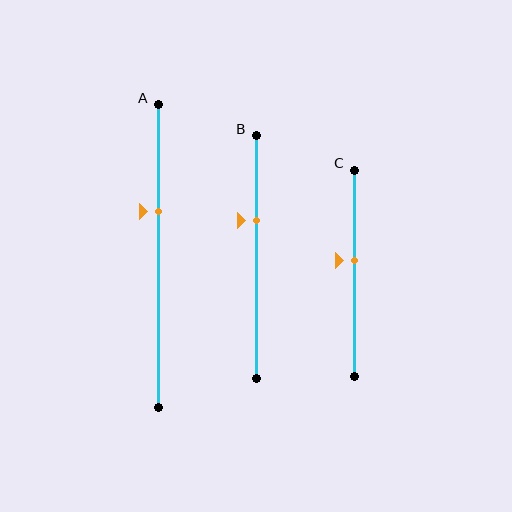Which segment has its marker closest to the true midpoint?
Segment C has its marker closest to the true midpoint.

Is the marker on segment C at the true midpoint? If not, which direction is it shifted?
No, the marker on segment C is shifted upward by about 6% of the segment length.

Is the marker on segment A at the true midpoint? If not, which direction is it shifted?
No, the marker on segment A is shifted upward by about 15% of the segment length.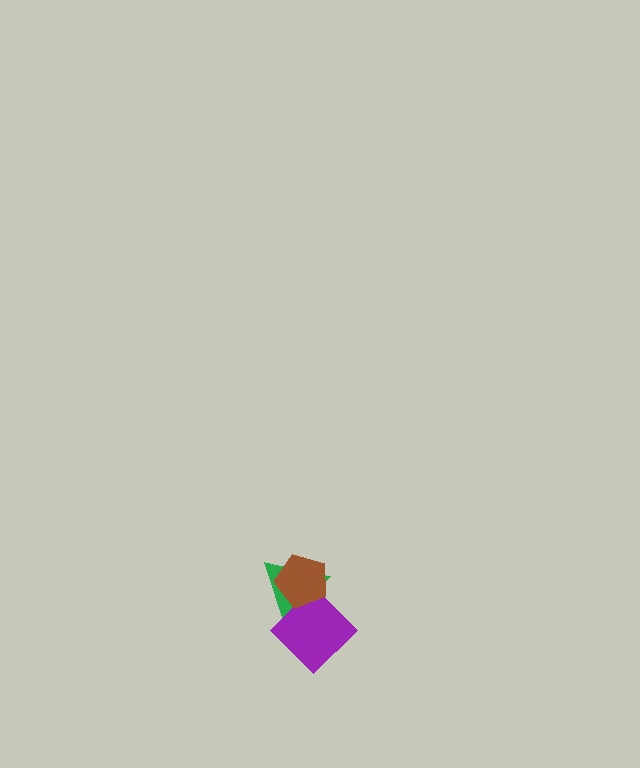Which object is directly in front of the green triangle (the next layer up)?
The purple diamond is directly in front of the green triangle.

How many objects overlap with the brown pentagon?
2 objects overlap with the brown pentagon.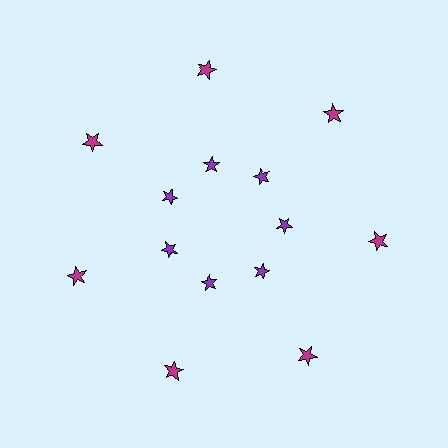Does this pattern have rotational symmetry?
Yes, this pattern has 7-fold rotational symmetry. It looks the same after rotating 51 degrees around the center.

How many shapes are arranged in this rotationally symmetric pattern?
There are 14 shapes, arranged in 7 groups of 2.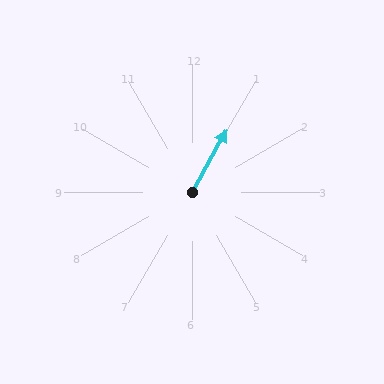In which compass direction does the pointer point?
Northeast.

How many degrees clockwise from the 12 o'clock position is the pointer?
Approximately 29 degrees.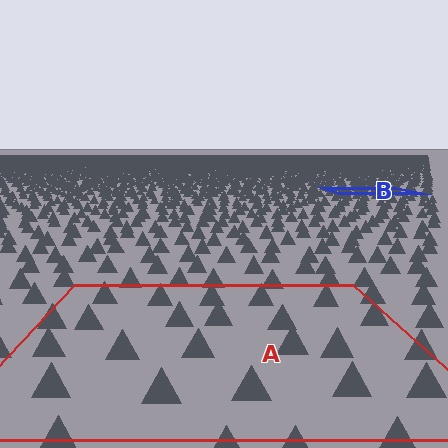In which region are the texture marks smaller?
The texture marks are smaller in region B, because it is farther away.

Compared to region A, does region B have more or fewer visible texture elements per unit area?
Region B has more texture elements per unit area — they are packed more densely because it is farther away.